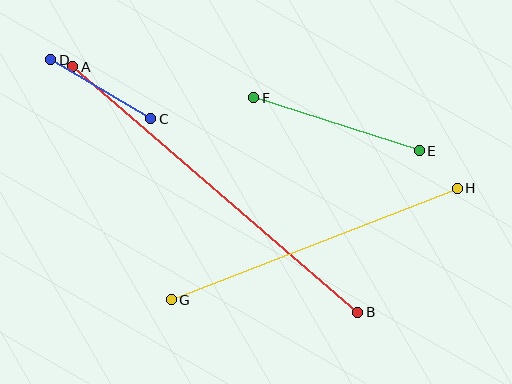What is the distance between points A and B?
The distance is approximately 376 pixels.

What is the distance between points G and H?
The distance is approximately 307 pixels.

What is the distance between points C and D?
The distance is approximately 116 pixels.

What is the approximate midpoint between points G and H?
The midpoint is at approximately (314, 244) pixels.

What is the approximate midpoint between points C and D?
The midpoint is at approximately (101, 89) pixels.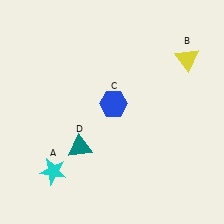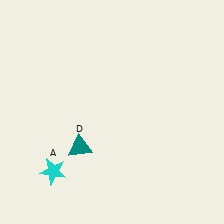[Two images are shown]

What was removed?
The yellow triangle (B), the blue hexagon (C) were removed in Image 2.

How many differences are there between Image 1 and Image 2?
There are 2 differences between the two images.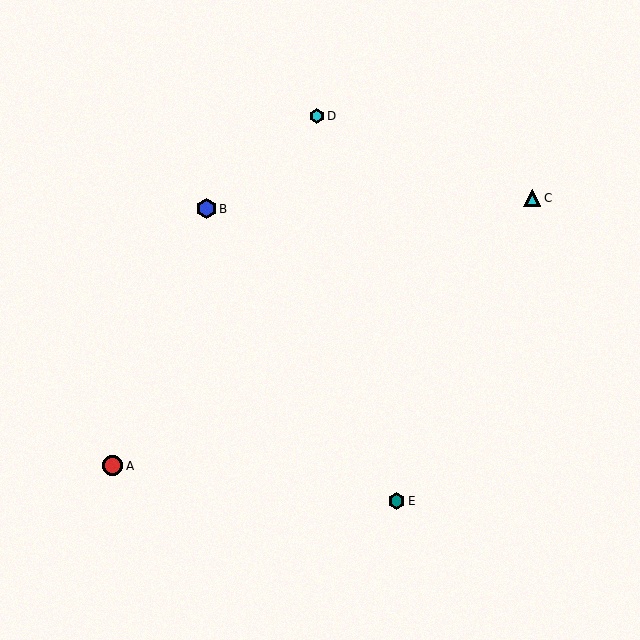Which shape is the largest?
The red circle (labeled A) is the largest.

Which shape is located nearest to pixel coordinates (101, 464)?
The red circle (labeled A) at (113, 466) is nearest to that location.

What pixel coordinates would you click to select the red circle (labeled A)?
Click at (113, 466) to select the red circle A.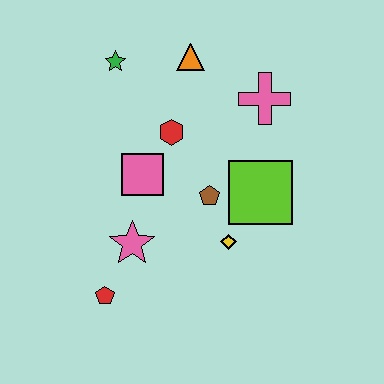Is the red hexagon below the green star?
Yes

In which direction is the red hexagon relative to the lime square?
The red hexagon is to the left of the lime square.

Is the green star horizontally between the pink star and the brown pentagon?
No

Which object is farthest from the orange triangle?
The red pentagon is farthest from the orange triangle.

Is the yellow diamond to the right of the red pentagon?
Yes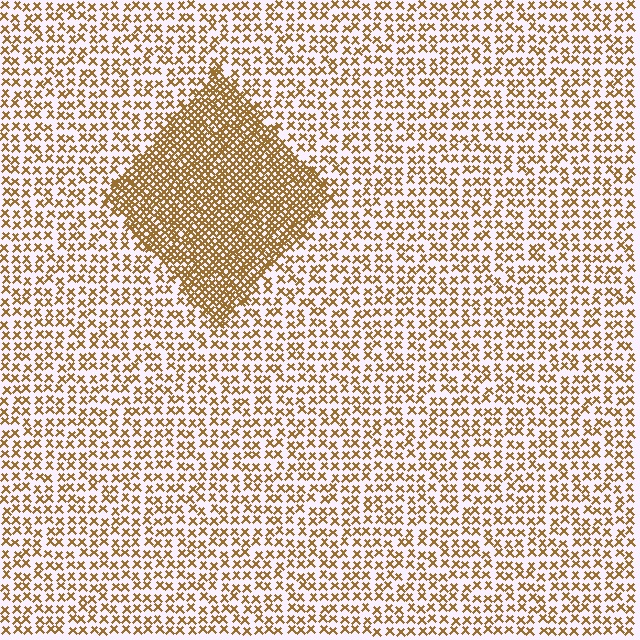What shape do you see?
I see a diamond.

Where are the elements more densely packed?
The elements are more densely packed inside the diamond boundary.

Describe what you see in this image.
The image contains small brown elements arranged at two different densities. A diamond-shaped region is visible where the elements are more densely packed than the surrounding area.